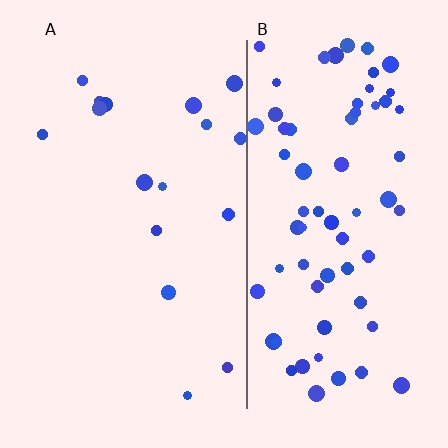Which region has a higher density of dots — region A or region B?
B (the right).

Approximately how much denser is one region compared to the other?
Approximately 4.2× — region B over region A.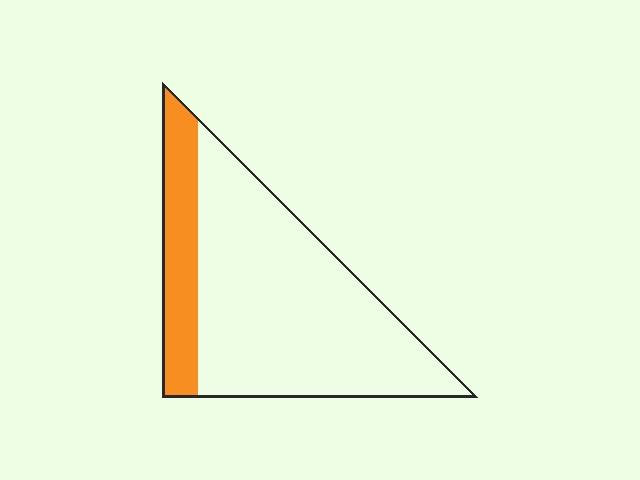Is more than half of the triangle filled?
No.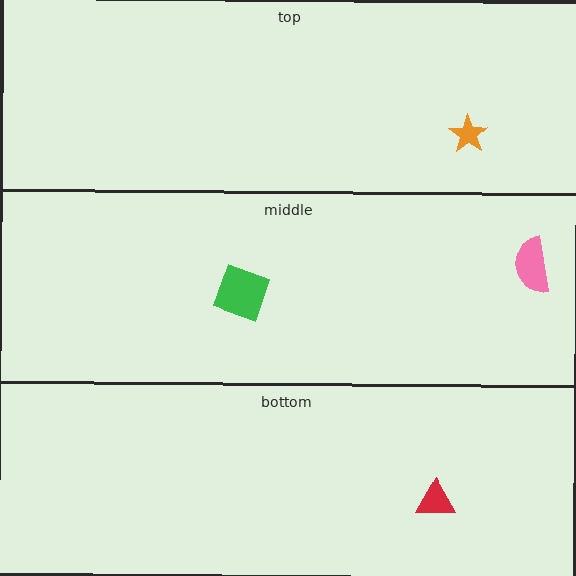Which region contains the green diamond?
The middle region.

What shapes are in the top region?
The orange star.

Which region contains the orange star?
The top region.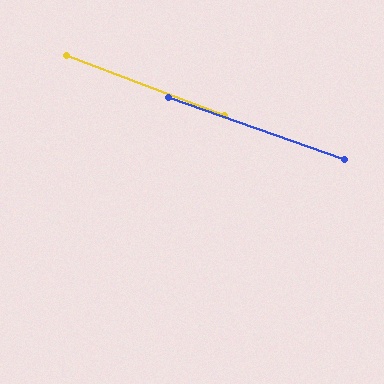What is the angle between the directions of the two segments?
Approximately 1 degree.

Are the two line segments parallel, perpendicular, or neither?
Parallel — their directions differ by only 1.5°.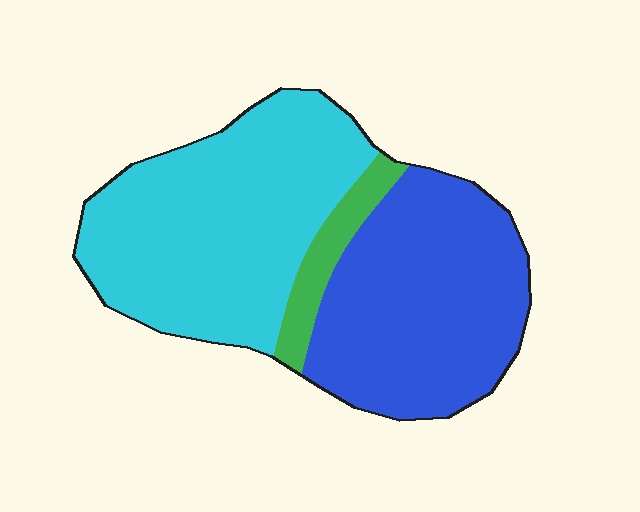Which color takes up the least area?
Green, at roughly 10%.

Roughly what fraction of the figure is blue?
Blue covers around 45% of the figure.